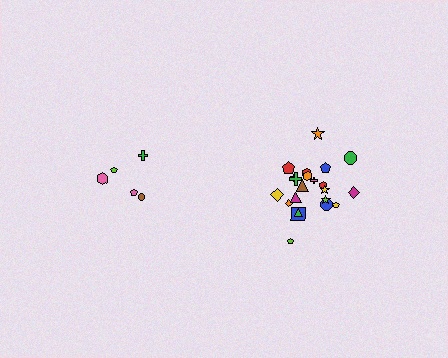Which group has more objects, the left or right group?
The right group.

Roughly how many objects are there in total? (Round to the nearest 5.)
Roughly 25 objects in total.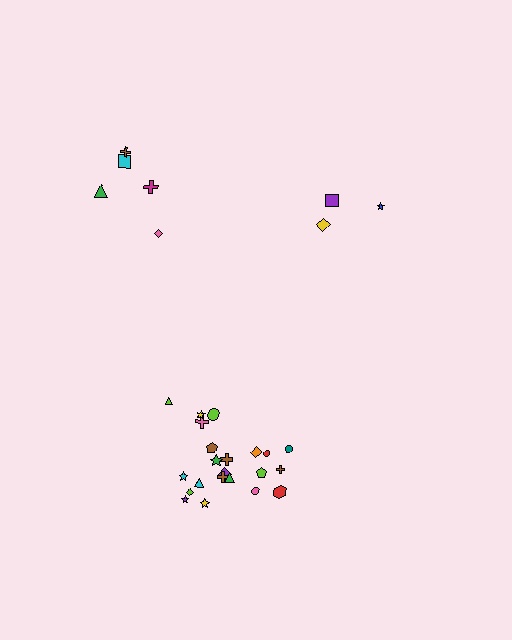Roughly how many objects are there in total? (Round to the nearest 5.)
Roughly 30 objects in total.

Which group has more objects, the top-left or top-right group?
The top-left group.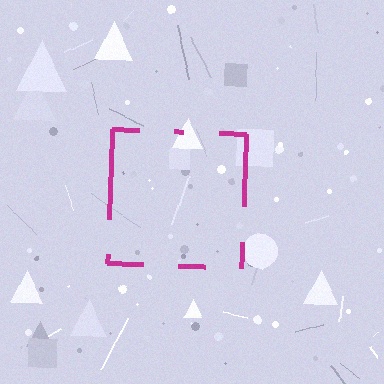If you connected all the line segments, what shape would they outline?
They would outline a square.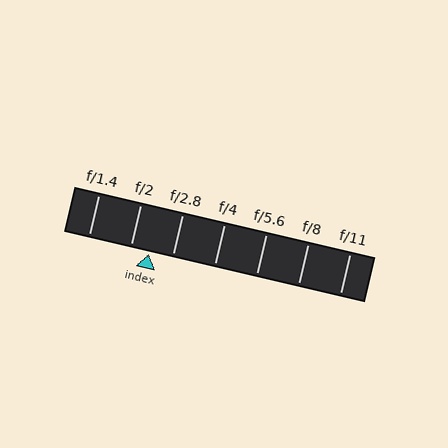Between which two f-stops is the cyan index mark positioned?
The index mark is between f/2 and f/2.8.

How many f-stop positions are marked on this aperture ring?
There are 7 f-stop positions marked.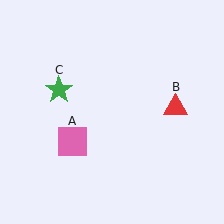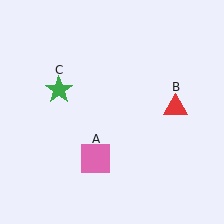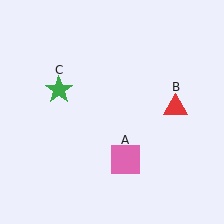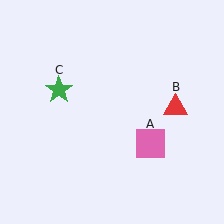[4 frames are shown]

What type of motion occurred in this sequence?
The pink square (object A) rotated counterclockwise around the center of the scene.